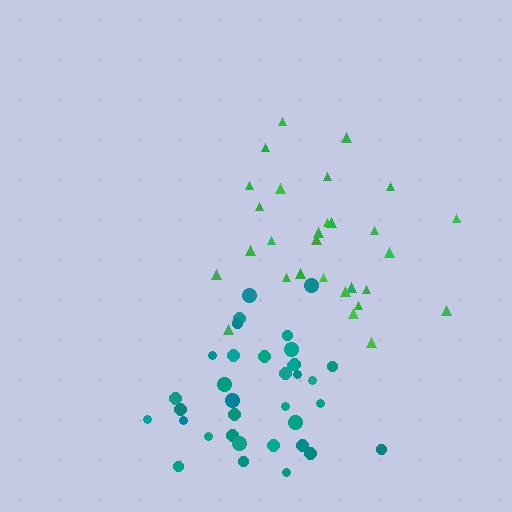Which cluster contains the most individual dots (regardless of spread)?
Teal (35).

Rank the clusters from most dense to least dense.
teal, green.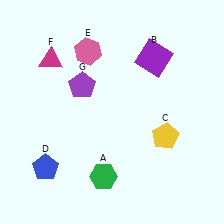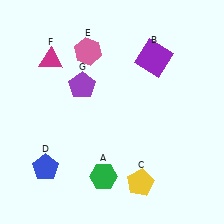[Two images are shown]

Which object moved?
The yellow pentagon (C) moved down.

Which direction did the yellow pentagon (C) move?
The yellow pentagon (C) moved down.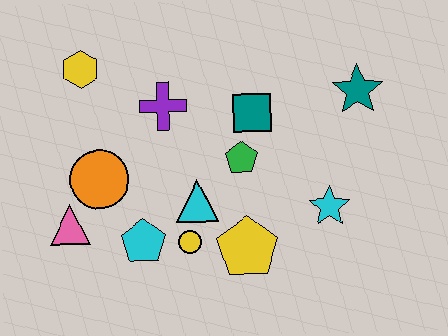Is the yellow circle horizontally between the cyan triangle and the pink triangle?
Yes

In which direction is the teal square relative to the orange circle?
The teal square is to the right of the orange circle.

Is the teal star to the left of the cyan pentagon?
No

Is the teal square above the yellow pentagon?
Yes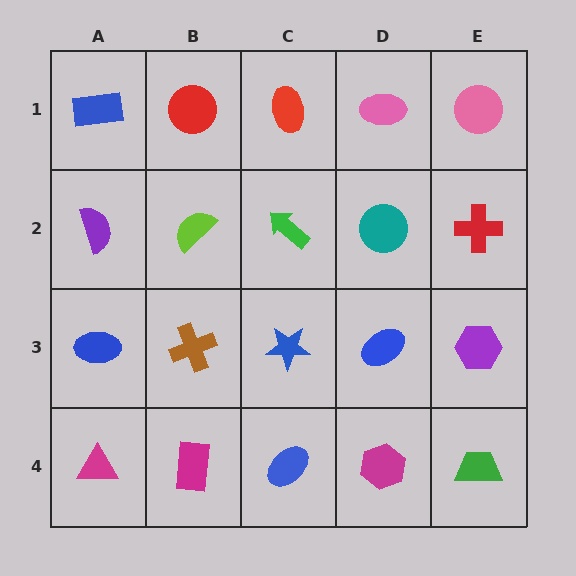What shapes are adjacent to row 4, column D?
A blue ellipse (row 3, column D), a blue ellipse (row 4, column C), a green trapezoid (row 4, column E).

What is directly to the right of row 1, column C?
A pink ellipse.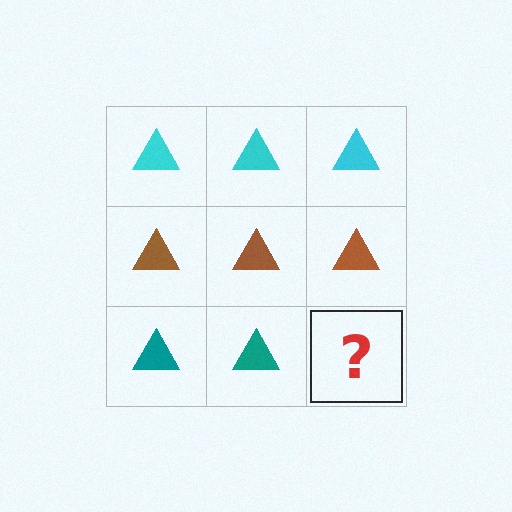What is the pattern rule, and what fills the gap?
The rule is that each row has a consistent color. The gap should be filled with a teal triangle.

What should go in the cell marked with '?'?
The missing cell should contain a teal triangle.